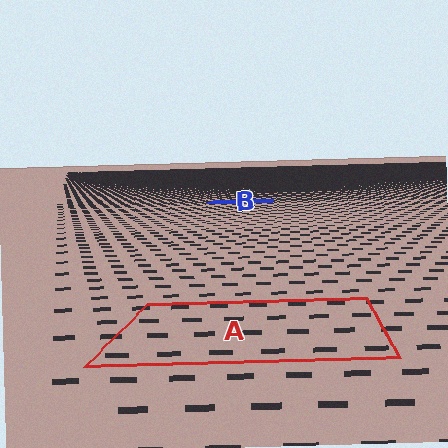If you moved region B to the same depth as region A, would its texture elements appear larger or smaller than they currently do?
They would appear larger. At a closer depth, the same texture elements are projected at a bigger on-screen size.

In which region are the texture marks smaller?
The texture marks are smaller in region B, because it is farther away.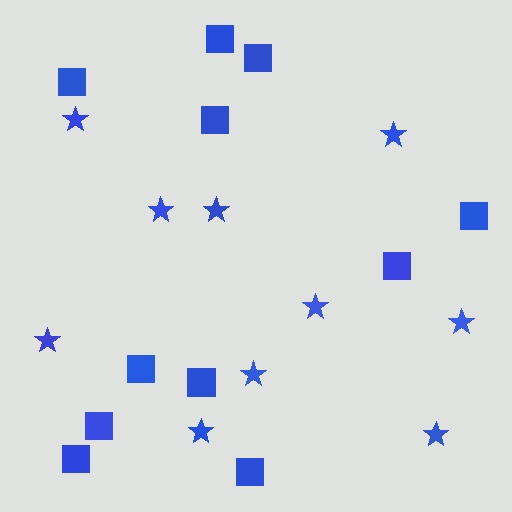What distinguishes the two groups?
There are 2 groups: one group of stars (10) and one group of squares (11).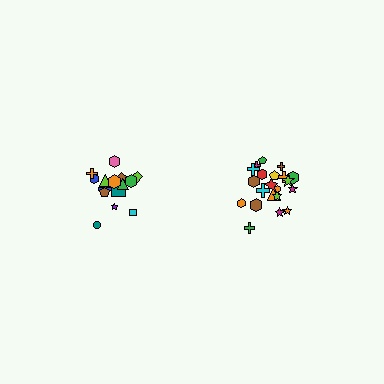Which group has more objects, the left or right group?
The right group.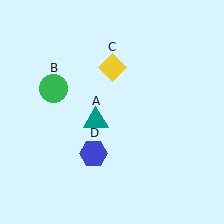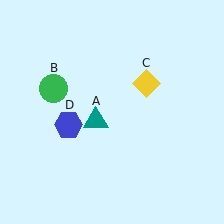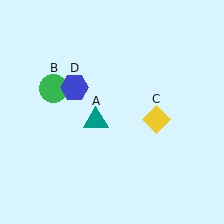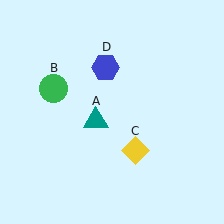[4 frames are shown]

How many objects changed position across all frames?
2 objects changed position: yellow diamond (object C), blue hexagon (object D).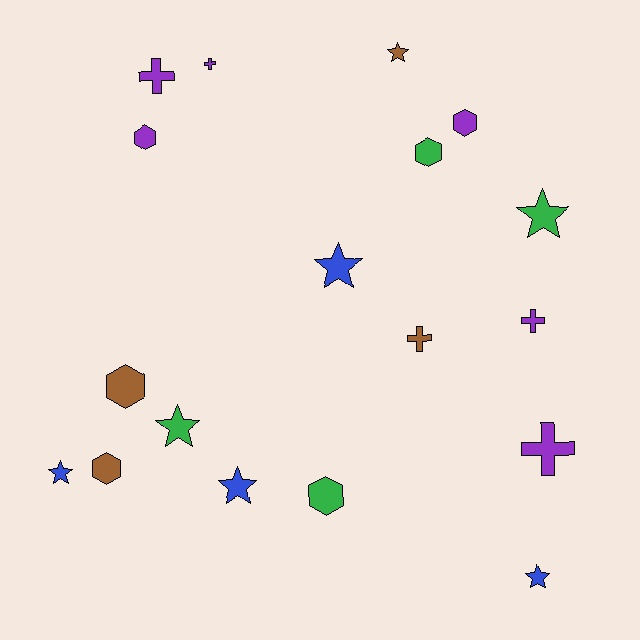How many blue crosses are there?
There are no blue crosses.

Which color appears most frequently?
Purple, with 6 objects.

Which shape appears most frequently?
Star, with 7 objects.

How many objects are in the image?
There are 18 objects.